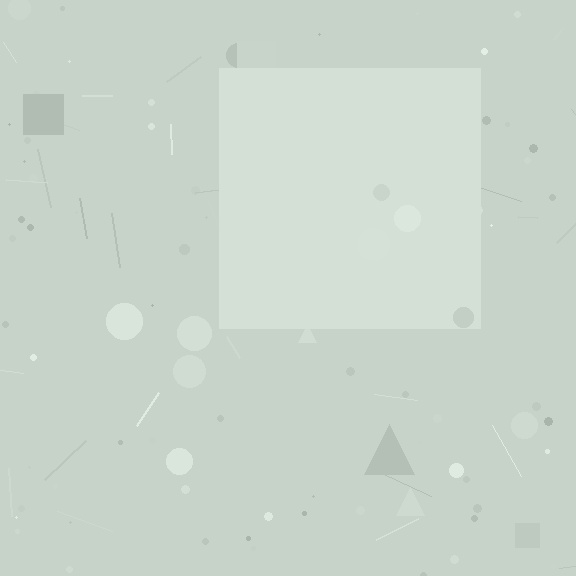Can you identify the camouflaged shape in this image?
The camouflaged shape is a square.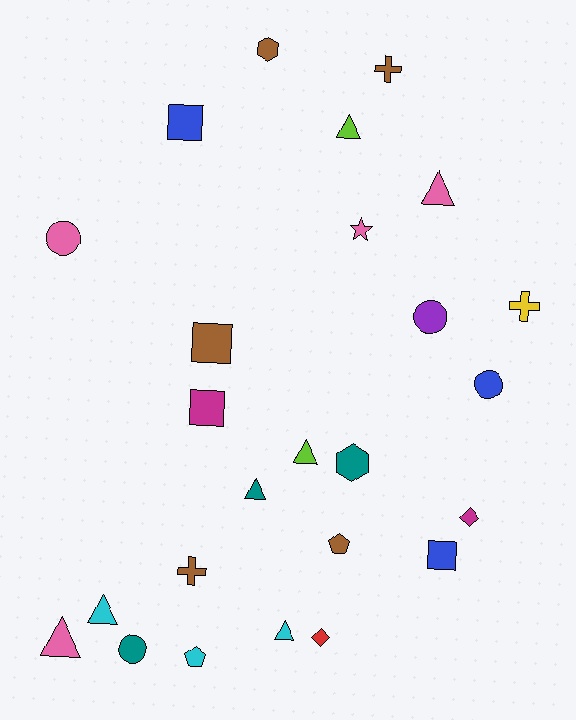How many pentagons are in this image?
There are 2 pentagons.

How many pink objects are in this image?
There are 4 pink objects.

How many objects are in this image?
There are 25 objects.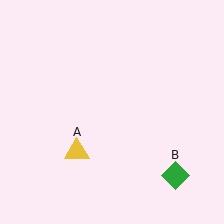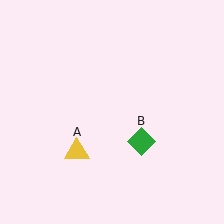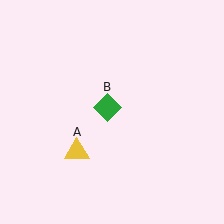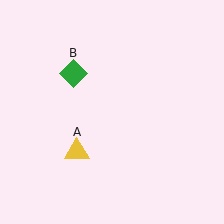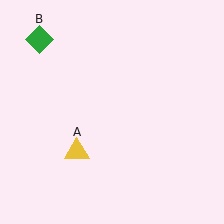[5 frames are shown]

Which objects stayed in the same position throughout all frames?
Yellow triangle (object A) remained stationary.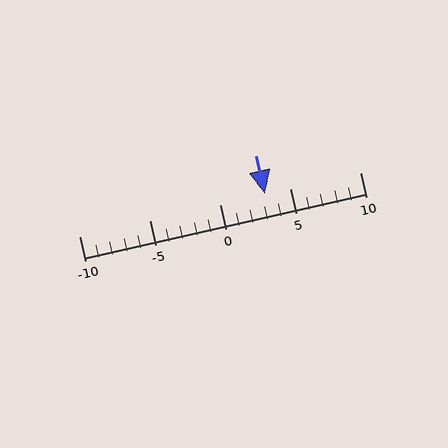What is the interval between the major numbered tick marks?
The major tick marks are spaced 5 units apart.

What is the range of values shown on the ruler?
The ruler shows values from -10 to 10.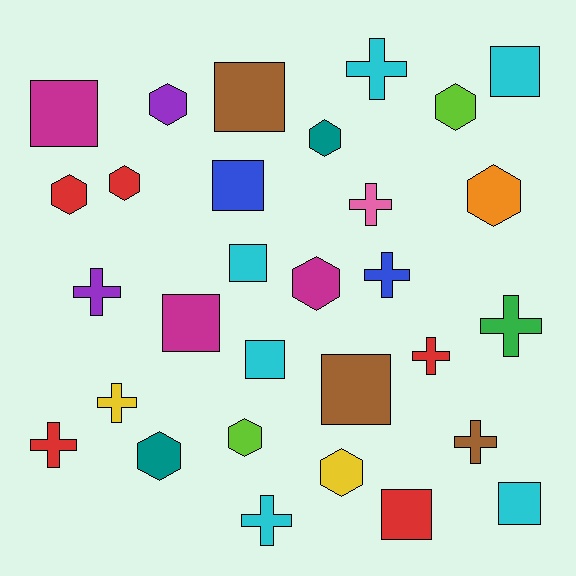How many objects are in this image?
There are 30 objects.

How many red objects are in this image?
There are 5 red objects.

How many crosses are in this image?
There are 10 crosses.